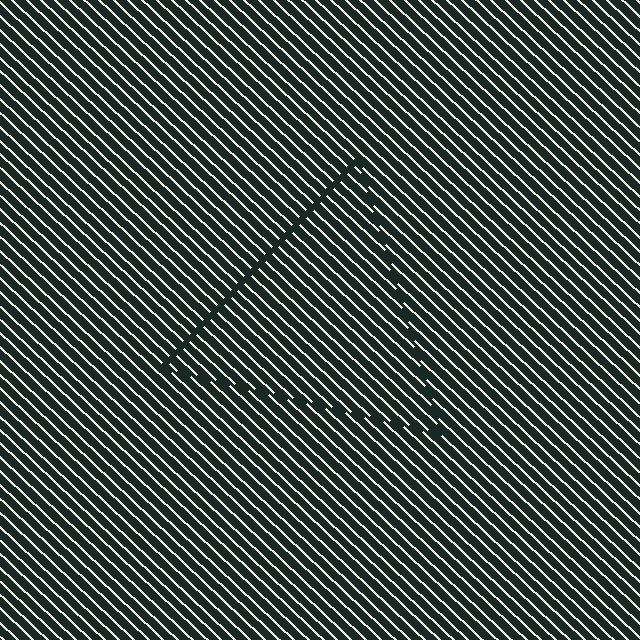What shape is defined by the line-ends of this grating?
An illusory triangle. The interior of the shape contains the same grating, shifted by half a period — the contour is defined by the phase discontinuity where line-ends from the inner and outer gratings abut.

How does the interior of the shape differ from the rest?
The interior of the shape contains the same grating, shifted by half a period — the contour is defined by the phase discontinuity where line-ends from the inner and outer gratings abut.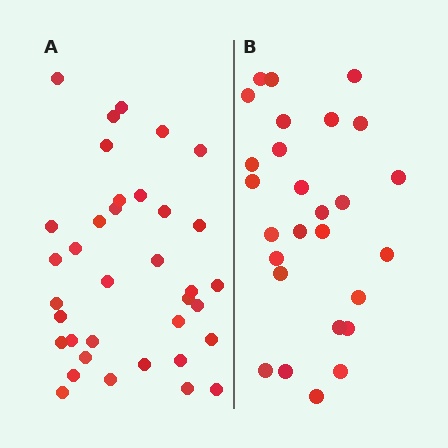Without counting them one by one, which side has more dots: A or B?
Region A (the left region) has more dots.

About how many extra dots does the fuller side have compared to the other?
Region A has roughly 8 or so more dots than region B.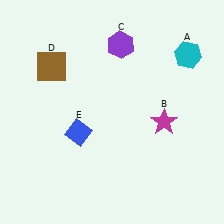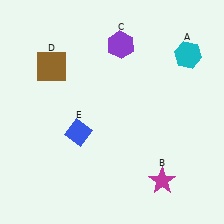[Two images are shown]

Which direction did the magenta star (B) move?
The magenta star (B) moved down.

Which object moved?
The magenta star (B) moved down.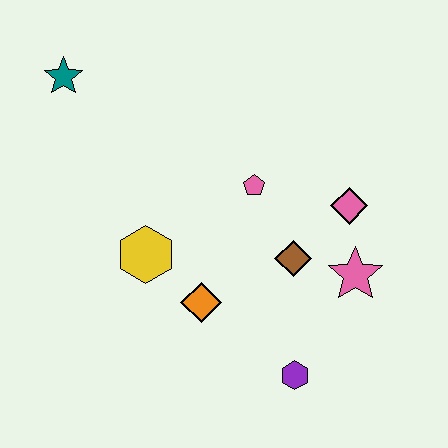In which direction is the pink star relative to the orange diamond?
The pink star is to the right of the orange diamond.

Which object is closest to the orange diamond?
The yellow hexagon is closest to the orange diamond.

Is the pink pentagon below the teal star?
Yes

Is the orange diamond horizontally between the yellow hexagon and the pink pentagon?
Yes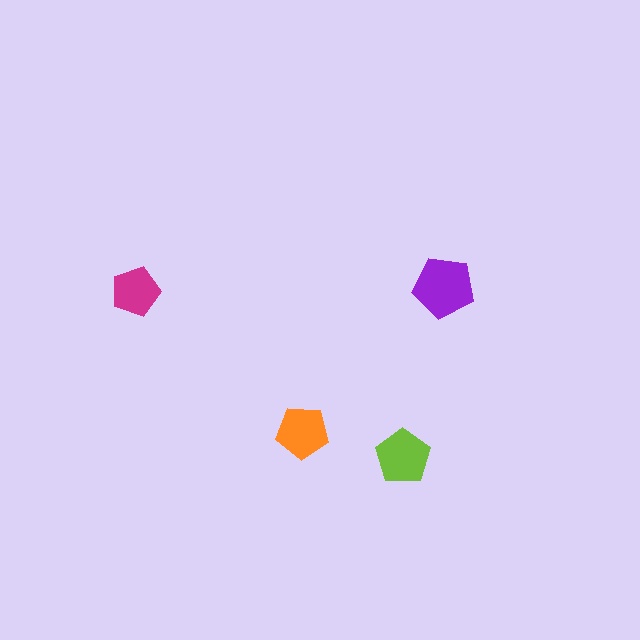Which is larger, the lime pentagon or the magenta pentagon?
The lime one.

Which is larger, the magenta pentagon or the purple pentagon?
The purple one.